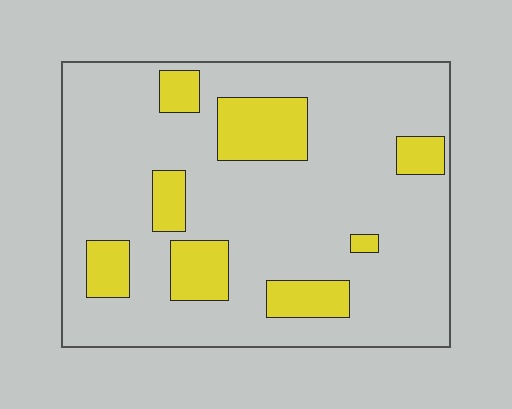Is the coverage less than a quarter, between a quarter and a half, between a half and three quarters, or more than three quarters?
Less than a quarter.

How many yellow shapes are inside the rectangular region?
8.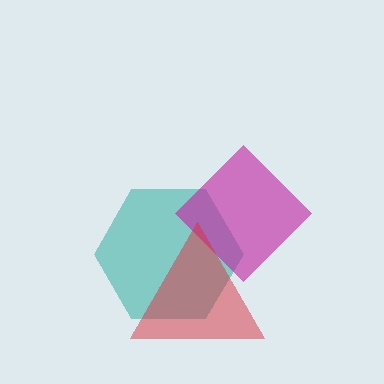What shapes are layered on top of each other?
The layered shapes are: a teal hexagon, a magenta diamond, a red triangle.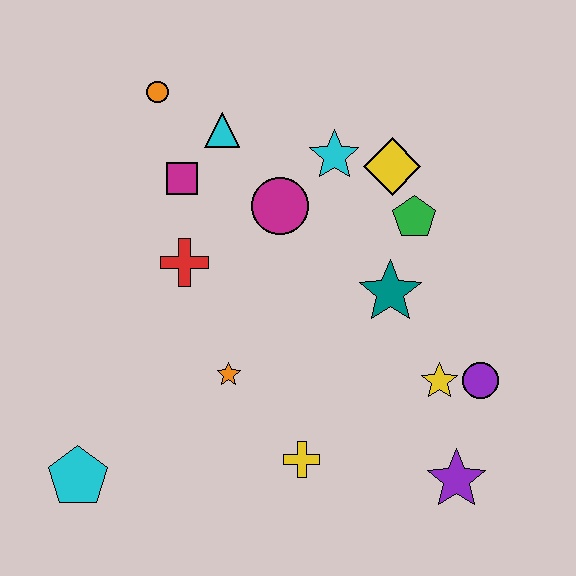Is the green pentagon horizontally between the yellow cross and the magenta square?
No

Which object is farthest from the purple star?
The orange circle is farthest from the purple star.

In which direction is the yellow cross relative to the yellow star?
The yellow cross is to the left of the yellow star.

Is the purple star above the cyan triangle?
No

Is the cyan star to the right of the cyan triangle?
Yes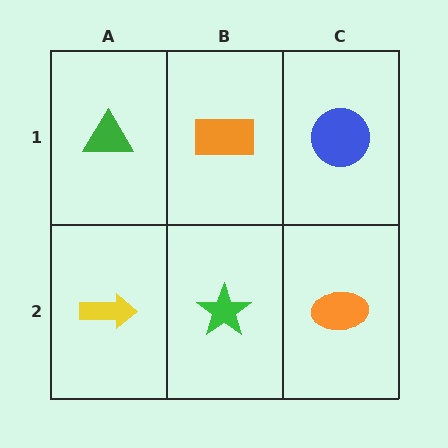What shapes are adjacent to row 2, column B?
An orange rectangle (row 1, column B), a yellow arrow (row 2, column A), an orange ellipse (row 2, column C).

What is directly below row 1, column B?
A green star.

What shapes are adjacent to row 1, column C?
An orange ellipse (row 2, column C), an orange rectangle (row 1, column B).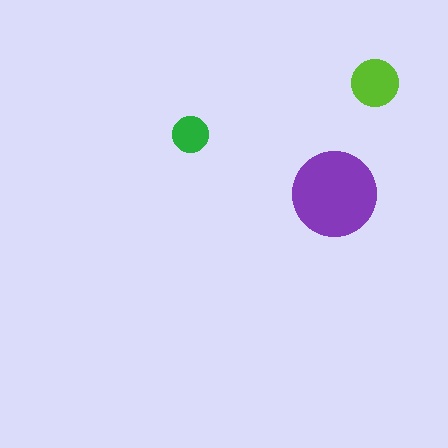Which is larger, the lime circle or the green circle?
The lime one.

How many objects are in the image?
There are 3 objects in the image.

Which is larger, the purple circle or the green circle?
The purple one.